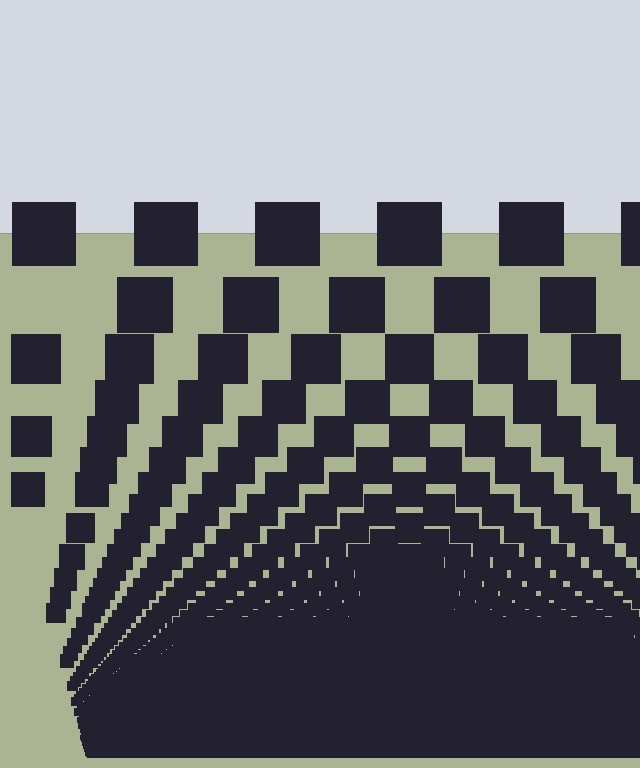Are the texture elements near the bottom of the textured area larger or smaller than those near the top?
Smaller. The gradient is inverted — elements near the bottom are smaller and denser.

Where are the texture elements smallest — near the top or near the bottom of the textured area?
Near the bottom.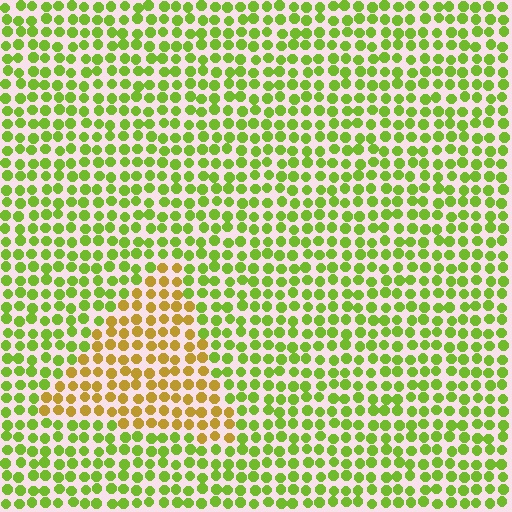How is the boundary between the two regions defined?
The boundary is defined purely by a slight shift in hue (about 46 degrees). Spacing, size, and orientation are identical on both sides.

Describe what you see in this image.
The image is filled with small lime elements in a uniform arrangement. A triangle-shaped region is visible where the elements are tinted to a slightly different hue, forming a subtle color boundary.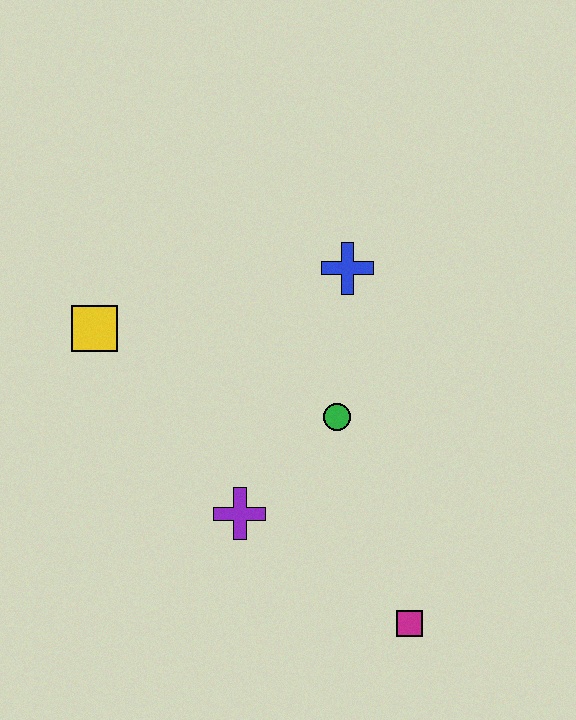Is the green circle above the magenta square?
Yes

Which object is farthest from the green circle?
The yellow square is farthest from the green circle.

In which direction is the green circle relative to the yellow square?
The green circle is to the right of the yellow square.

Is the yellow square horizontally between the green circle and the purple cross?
No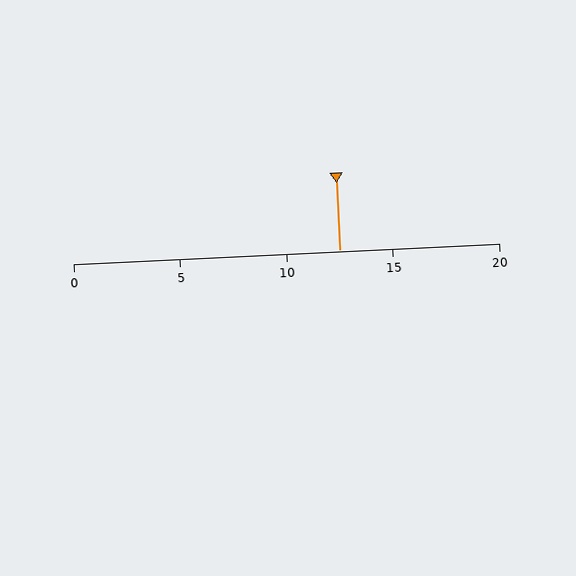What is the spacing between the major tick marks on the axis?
The major ticks are spaced 5 apart.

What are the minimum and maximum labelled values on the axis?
The axis runs from 0 to 20.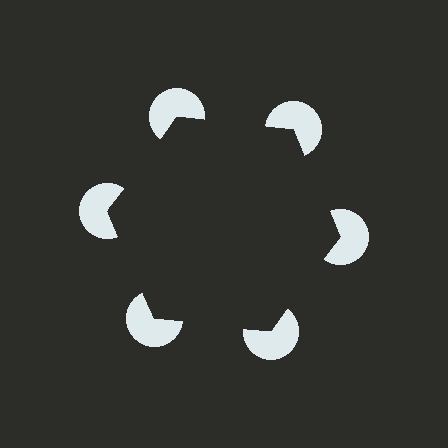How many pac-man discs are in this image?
There are 6 — one at each vertex of the illusory hexagon.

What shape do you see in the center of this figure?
An illusory hexagon — its edges are inferred from the aligned wedge cuts in the pac-man discs, not physically drawn.